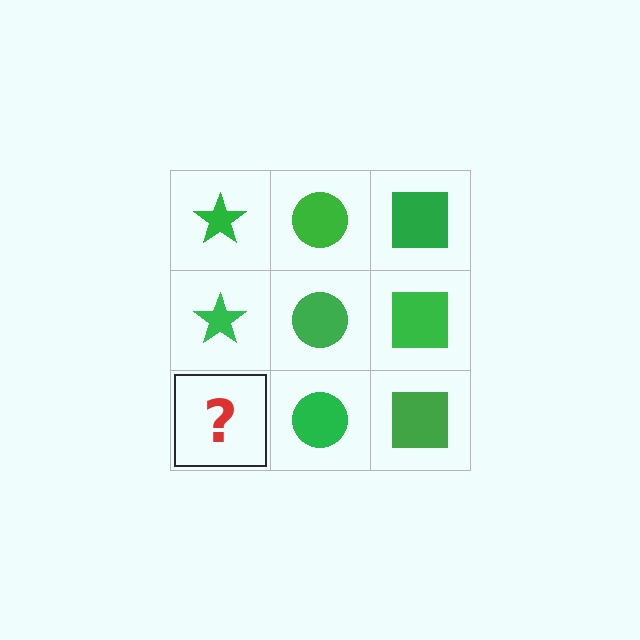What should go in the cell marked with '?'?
The missing cell should contain a green star.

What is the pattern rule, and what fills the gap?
The rule is that each column has a consistent shape. The gap should be filled with a green star.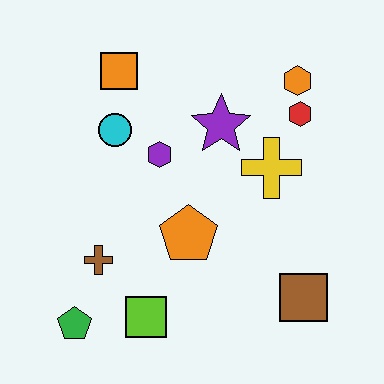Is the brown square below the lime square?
No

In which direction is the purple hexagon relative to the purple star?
The purple hexagon is to the left of the purple star.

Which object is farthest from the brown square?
The orange square is farthest from the brown square.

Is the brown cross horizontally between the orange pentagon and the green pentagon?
Yes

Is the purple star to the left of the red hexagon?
Yes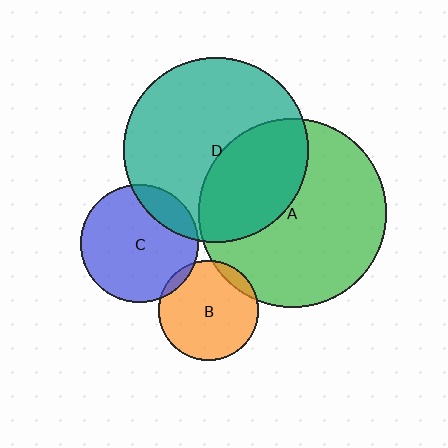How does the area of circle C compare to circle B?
Approximately 1.4 times.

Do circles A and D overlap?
Yes.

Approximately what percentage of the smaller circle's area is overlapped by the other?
Approximately 35%.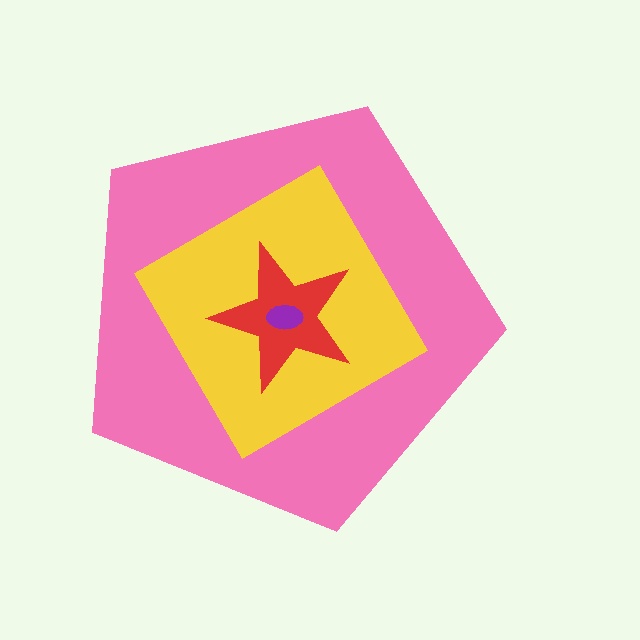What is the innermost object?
The purple ellipse.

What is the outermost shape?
The pink pentagon.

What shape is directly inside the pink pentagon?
The yellow diamond.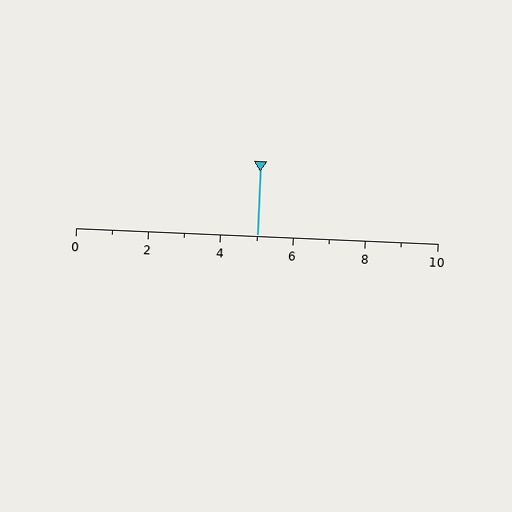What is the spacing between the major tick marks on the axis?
The major ticks are spaced 2 apart.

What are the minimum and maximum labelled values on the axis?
The axis runs from 0 to 10.